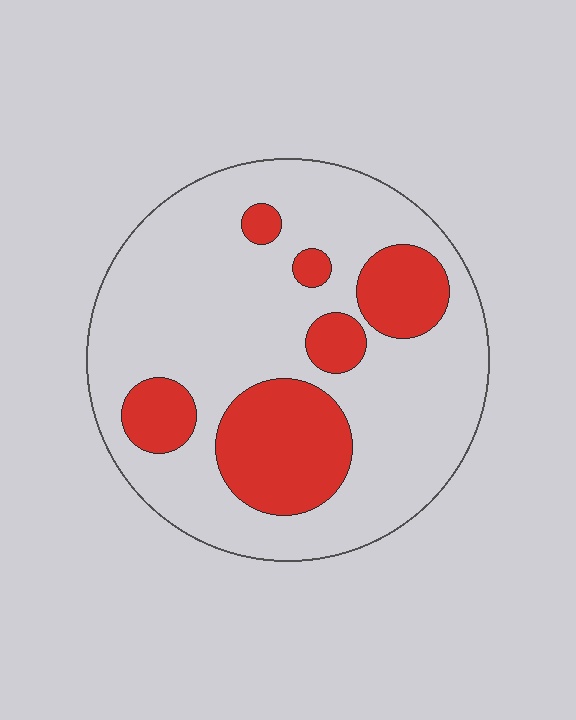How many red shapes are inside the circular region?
6.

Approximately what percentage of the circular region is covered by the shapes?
Approximately 25%.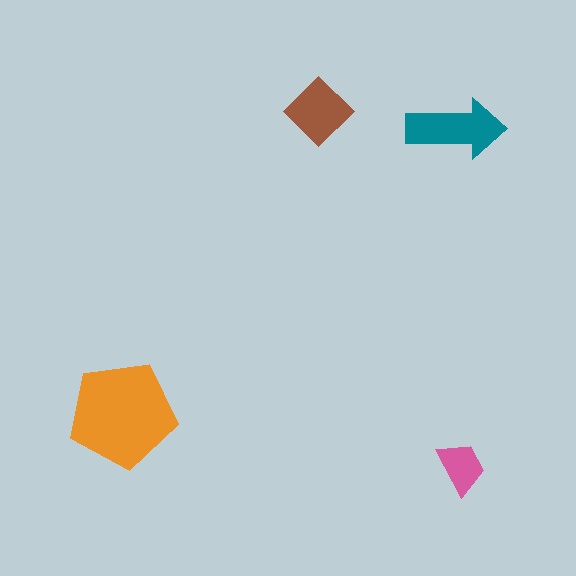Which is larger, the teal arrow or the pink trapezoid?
The teal arrow.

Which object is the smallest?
The pink trapezoid.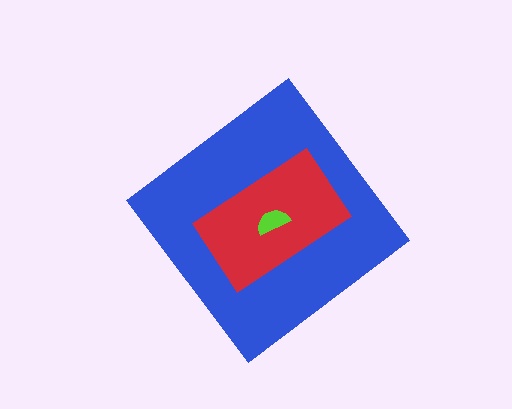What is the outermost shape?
The blue diamond.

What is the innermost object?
The lime semicircle.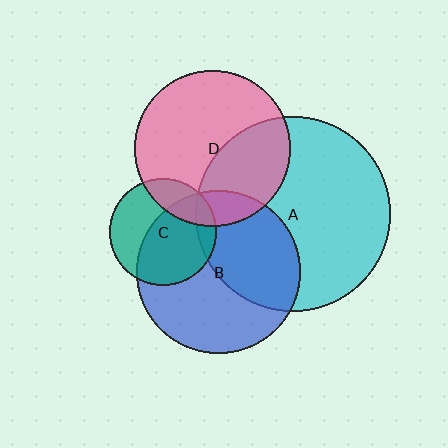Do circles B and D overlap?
Yes.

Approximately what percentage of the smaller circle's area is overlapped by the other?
Approximately 15%.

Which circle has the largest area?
Circle A (cyan).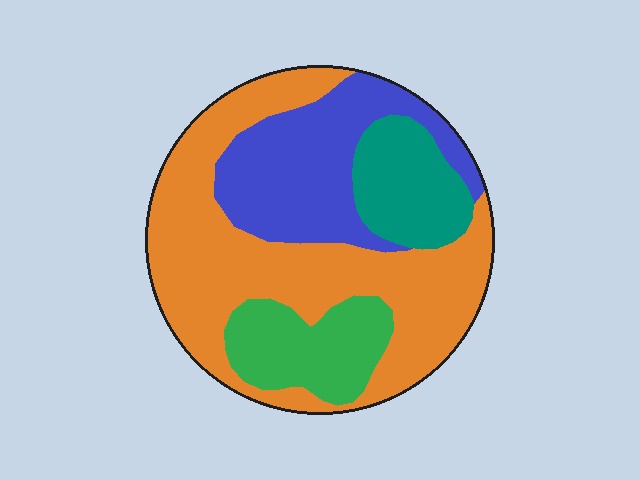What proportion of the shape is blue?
Blue covers around 25% of the shape.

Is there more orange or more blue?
Orange.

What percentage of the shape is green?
Green covers about 15% of the shape.